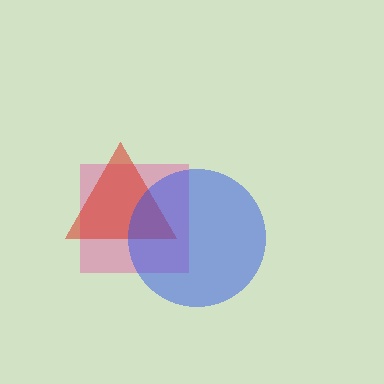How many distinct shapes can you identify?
There are 3 distinct shapes: a pink square, a red triangle, a blue circle.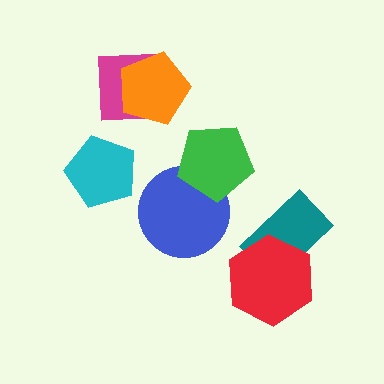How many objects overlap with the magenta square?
1 object overlaps with the magenta square.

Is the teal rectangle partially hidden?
Yes, it is partially covered by another shape.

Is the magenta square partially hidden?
Yes, it is partially covered by another shape.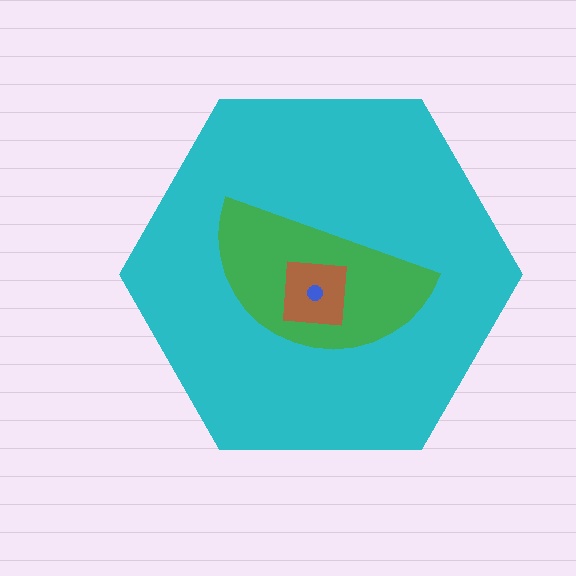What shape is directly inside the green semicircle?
The brown square.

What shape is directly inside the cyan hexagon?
The green semicircle.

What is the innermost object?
The blue circle.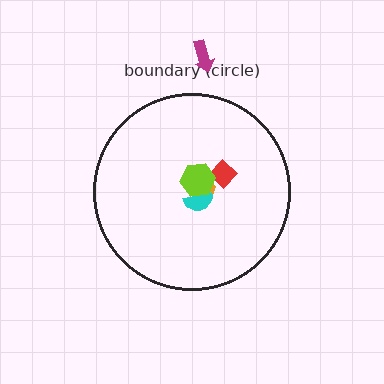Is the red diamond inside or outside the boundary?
Inside.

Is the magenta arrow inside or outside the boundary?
Outside.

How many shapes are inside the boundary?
4 inside, 1 outside.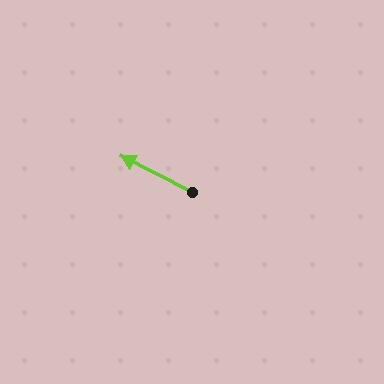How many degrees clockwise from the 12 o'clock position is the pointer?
Approximately 297 degrees.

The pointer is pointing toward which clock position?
Roughly 10 o'clock.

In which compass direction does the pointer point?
Northwest.